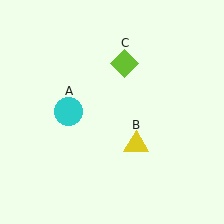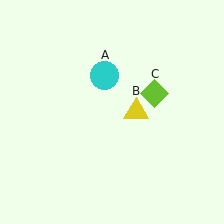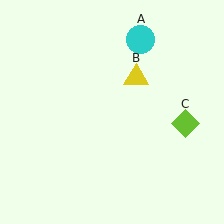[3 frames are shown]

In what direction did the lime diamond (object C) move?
The lime diamond (object C) moved down and to the right.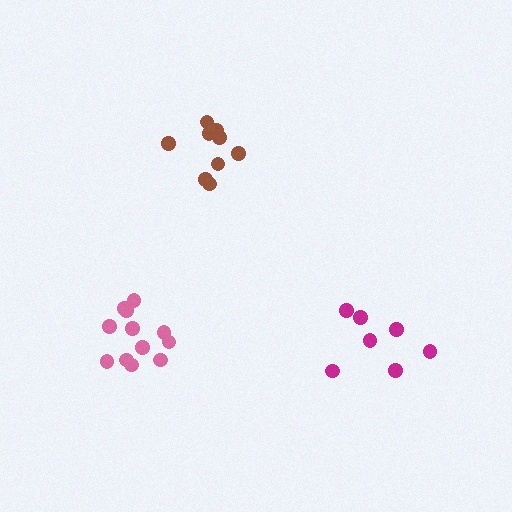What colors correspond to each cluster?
The clusters are colored: brown, magenta, pink.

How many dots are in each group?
Group 1: 9 dots, Group 2: 7 dots, Group 3: 12 dots (28 total).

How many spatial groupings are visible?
There are 3 spatial groupings.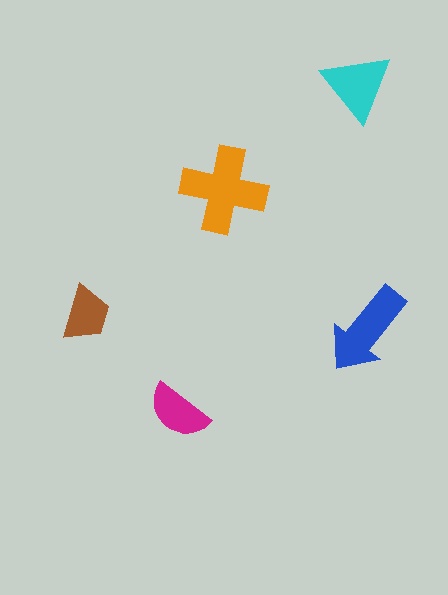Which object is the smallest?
The brown trapezoid.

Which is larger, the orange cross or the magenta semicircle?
The orange cross.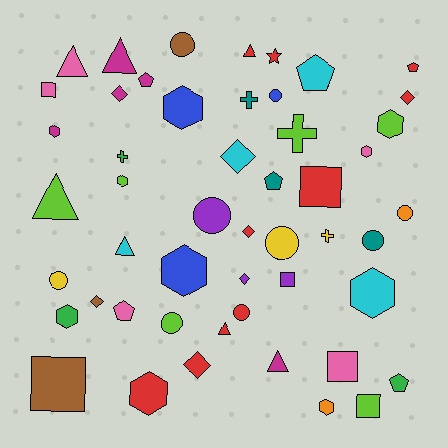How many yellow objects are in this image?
There are 3 yellow objects.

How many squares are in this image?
There are 6 squares.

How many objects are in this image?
There are 50 objects.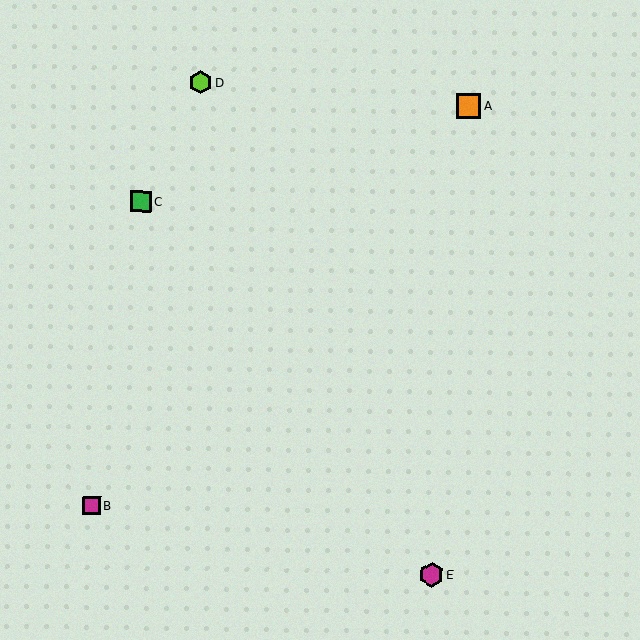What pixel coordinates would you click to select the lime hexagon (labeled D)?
Click at (201, 83) to select the lime hexagon D.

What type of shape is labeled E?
Shape E is a magenta hexagon.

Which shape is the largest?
The orange square (labeled A) is the largest.